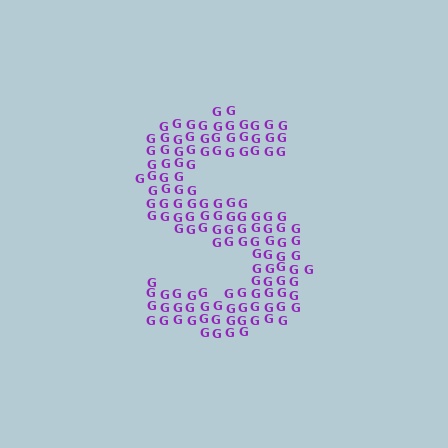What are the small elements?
The small elements are letter G's.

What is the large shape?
The large shape is the letter S.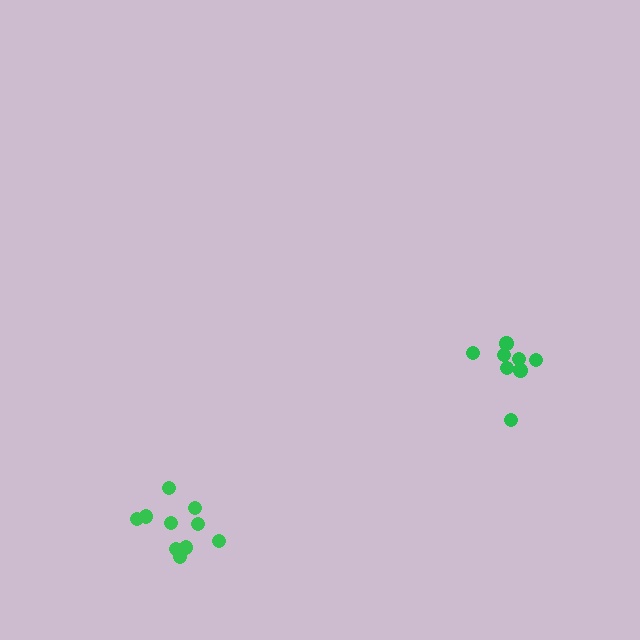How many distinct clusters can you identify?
There are 2 distinct clusters.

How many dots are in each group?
Group 1: 10 dots, Group 2: 8 dots (18 total).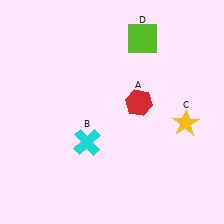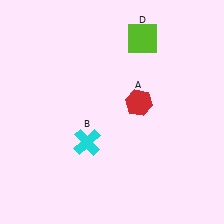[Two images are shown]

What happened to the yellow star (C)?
The yellow star (C) was removed in Image 2. It was in the bottom-right area of Image 1.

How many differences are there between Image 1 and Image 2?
There is 1 difference between the two images.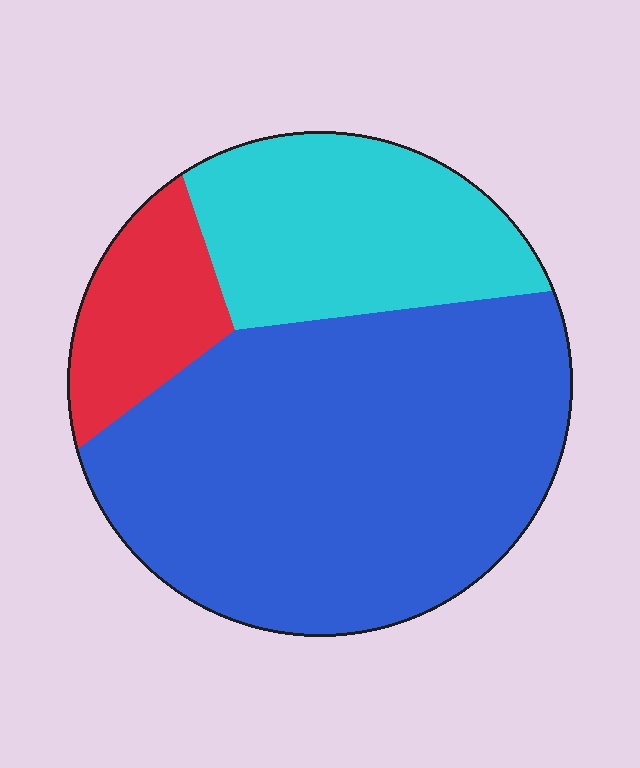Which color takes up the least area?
Red, at roughly 15%.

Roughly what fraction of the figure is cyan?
Cyan covers 26% of the figure.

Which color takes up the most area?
Blue, at roughly 60%.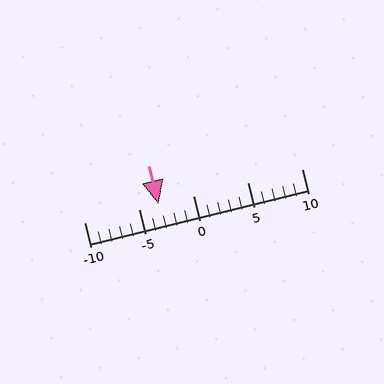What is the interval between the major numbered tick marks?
The major tick marks are spaced 5 units apart.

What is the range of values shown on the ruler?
The ruler shows values from -10 to 10.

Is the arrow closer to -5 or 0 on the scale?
The arrow is closer to -5.